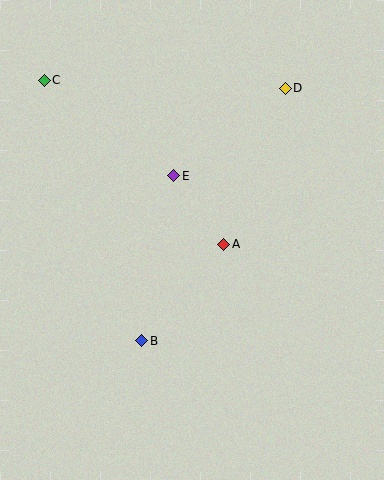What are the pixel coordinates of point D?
Point D is at (285, 88).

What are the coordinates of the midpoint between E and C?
The midpoint between E and C is at (109, 128).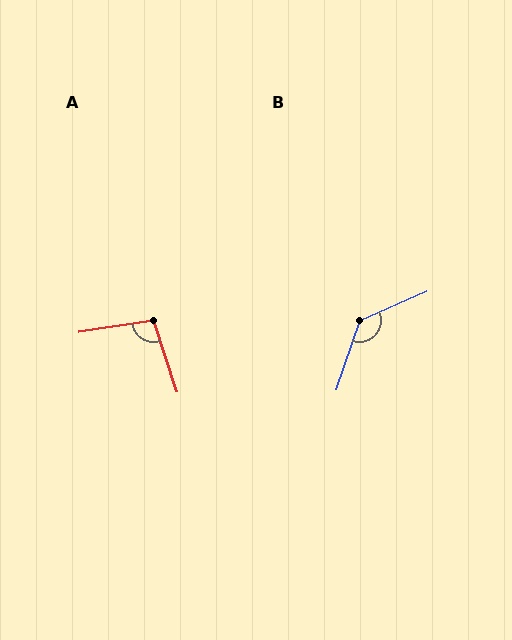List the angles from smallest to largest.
A (99°), B (132°).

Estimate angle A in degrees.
Approximately 99 degrees.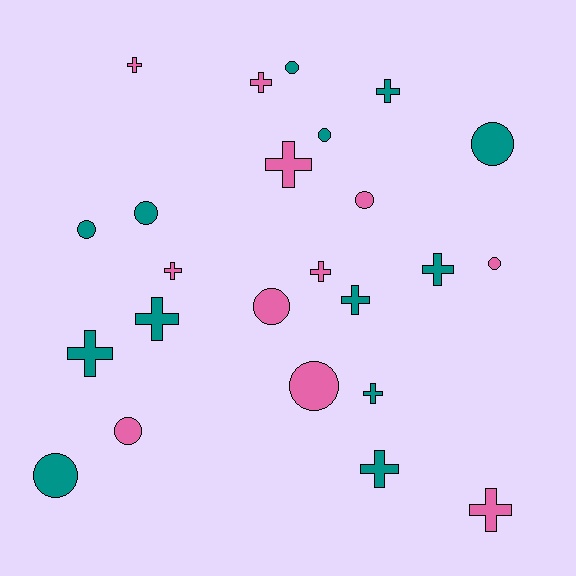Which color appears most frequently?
Teal, with 13 objects.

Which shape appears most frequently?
Cross, with 13 objects.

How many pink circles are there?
There are 5 pink circles.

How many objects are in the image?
There are 24 objects.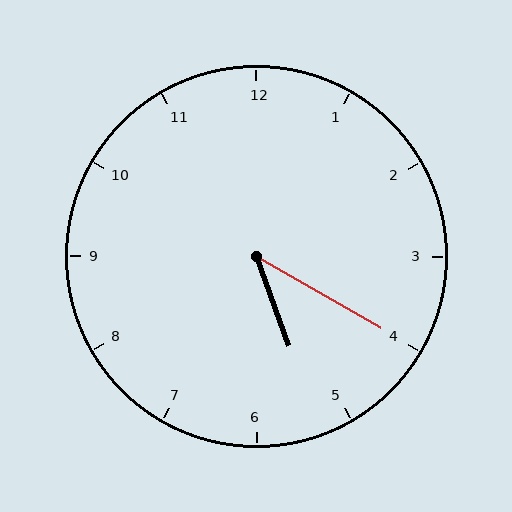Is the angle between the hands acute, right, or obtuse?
It is acute.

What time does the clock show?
5:20.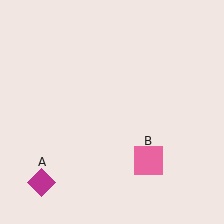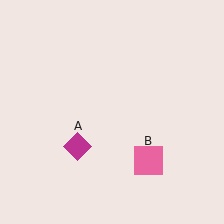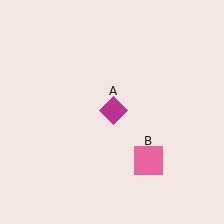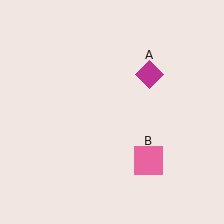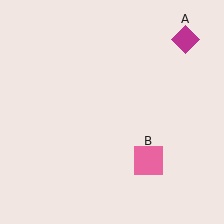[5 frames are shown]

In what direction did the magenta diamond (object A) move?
The magenta diamond (object A) moved up and to the right.